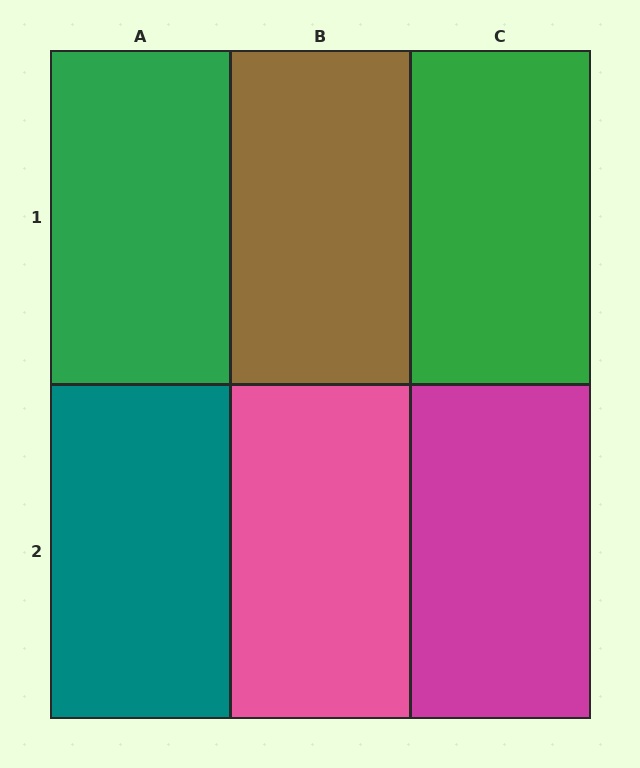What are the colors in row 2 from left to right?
Teal, pink, magenta.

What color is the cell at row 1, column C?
Green.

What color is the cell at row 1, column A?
Green.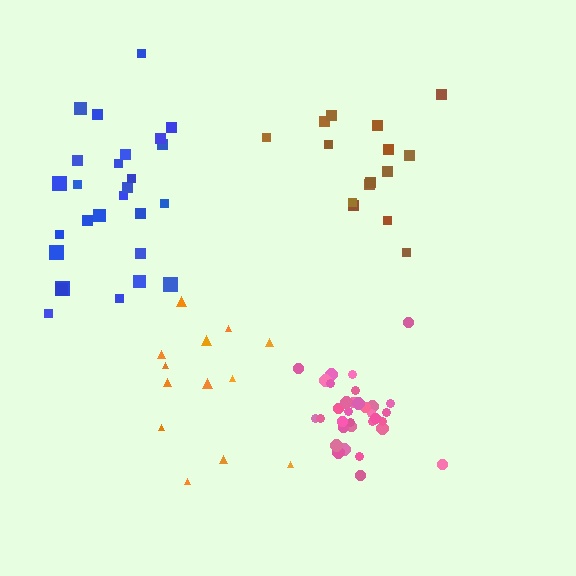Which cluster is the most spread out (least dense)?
Orange.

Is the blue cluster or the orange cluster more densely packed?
Blue.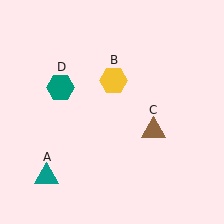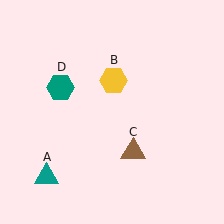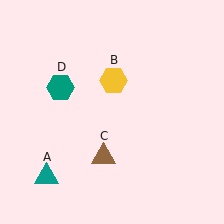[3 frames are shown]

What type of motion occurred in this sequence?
The brown triangle (object C) rotated clockwise around the center of the scene.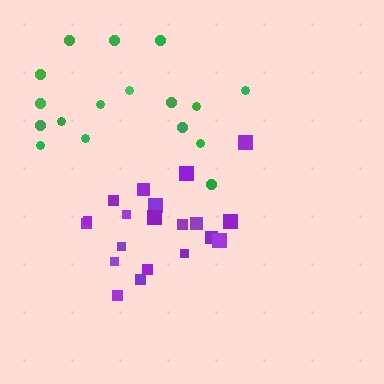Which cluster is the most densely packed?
Purple.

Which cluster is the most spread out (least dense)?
Green.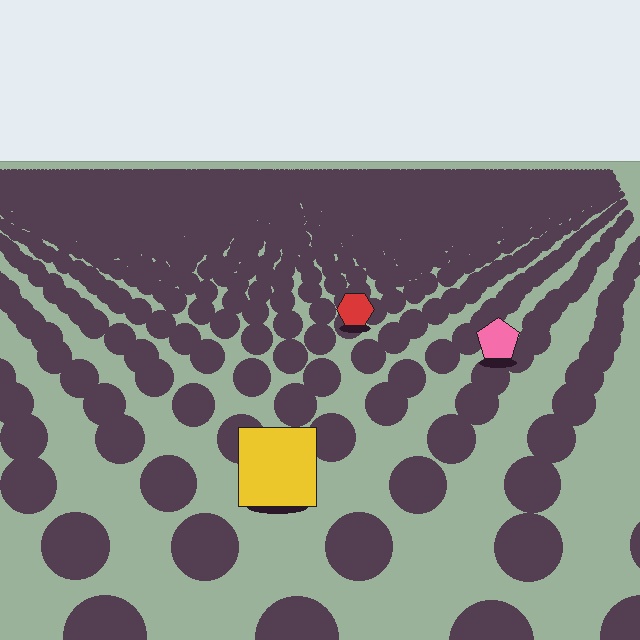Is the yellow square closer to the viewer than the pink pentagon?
Yes. The yellow square is closer — you can tell from the texture gradient: the ground texture is coarser near it.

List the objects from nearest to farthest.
From nearest to farthest: the yellow square, the pink pentagon, the red hexagon.